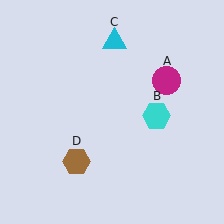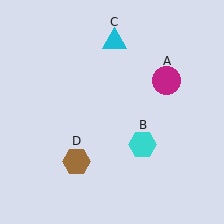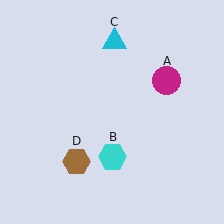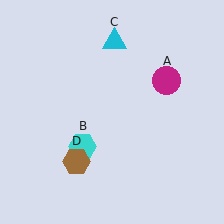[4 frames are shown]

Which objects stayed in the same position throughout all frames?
Magenta circle (object A) and cyan triangle (object C) and brown hexagon (object D) remained stationary.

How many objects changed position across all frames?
1 object changed position: cyan hexagon (object B).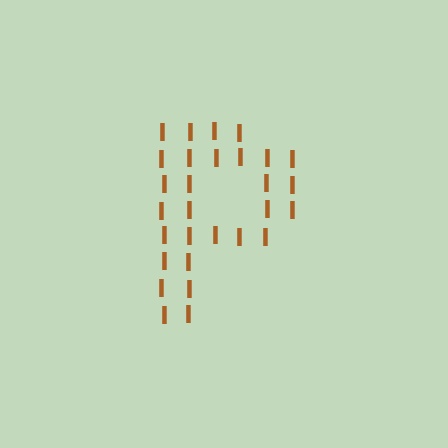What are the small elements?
The small elements are letter I's.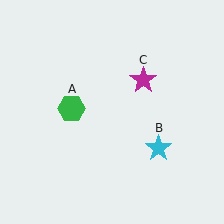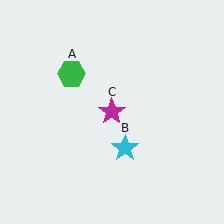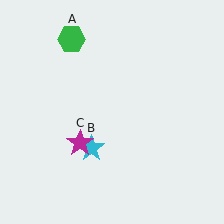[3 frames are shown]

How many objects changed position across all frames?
3 objects changed position: green hexagon (object A), cyan star (object B), magenta star (object C).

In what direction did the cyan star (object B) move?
The cyan star (object B) moved left.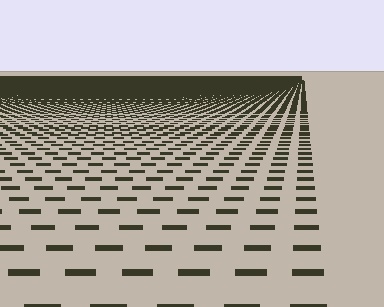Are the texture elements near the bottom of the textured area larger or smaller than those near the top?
Larger. Near the bottom, elements are closer to the viewer and appear at a bigger on-screen size.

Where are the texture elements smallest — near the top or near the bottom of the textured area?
Near the top.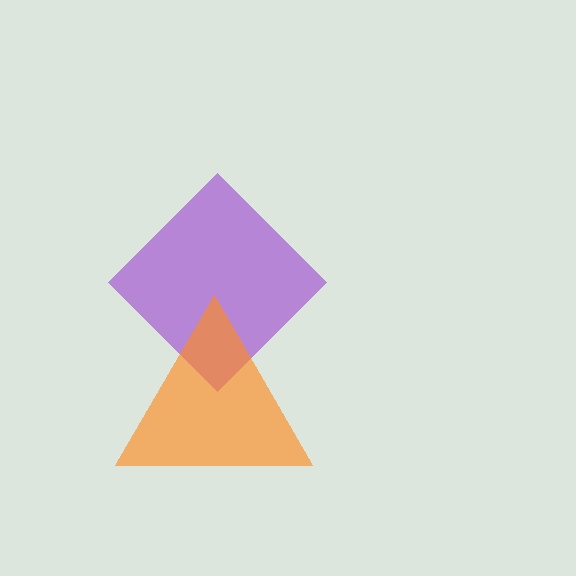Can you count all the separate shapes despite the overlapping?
Yes, there are 2 separate shapes.